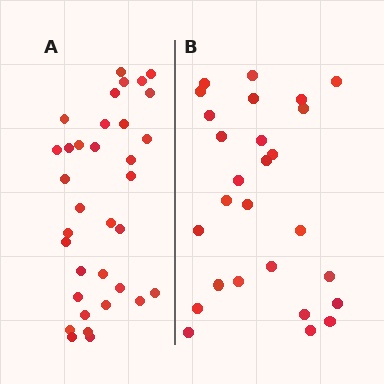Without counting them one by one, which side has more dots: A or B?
Region A (the left region) has more dots.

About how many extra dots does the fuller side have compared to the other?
Region A has roughly 8 or so more dots than region B.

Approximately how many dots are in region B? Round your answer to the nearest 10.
About 30 dots. (The exact count is 27, which rounds to 30.)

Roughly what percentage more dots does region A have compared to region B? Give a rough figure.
About 25% more.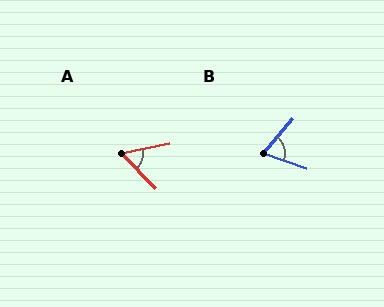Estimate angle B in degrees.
Approximately 69 degrees.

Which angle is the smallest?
A, at approximately 56 degrees.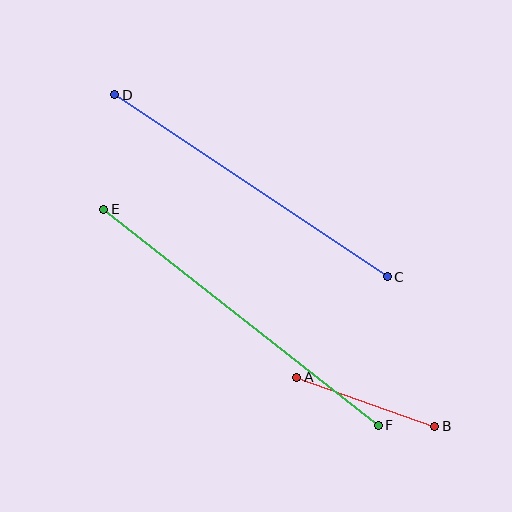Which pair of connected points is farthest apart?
Points E and F are farthest apart.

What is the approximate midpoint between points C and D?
The midpoint is at approximately (251, 186) pixels.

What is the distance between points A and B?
The distance is approximately 146 pixels.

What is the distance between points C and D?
The distance is approximately 328 pixels.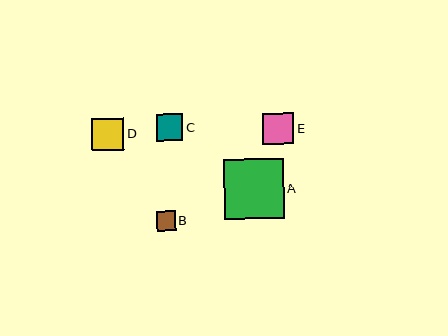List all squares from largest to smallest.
From largest to smallest: A, D, E, C, B.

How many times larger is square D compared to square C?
Square D is approximately 1.2 times the size of square C.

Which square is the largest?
Square A is the largest with a size of approximately 60 pixels.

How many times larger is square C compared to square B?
Square C is approximately 1.4 times the size of square B.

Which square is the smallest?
Square B is the smallest with a size of approximately 19 pixels.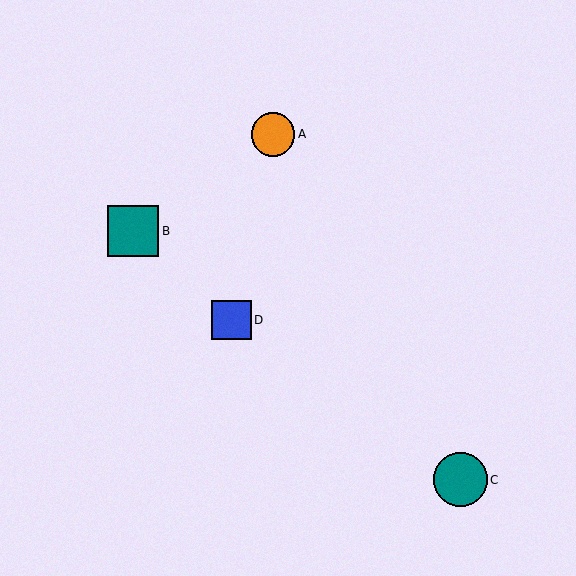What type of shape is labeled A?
Shape A is an orange circle.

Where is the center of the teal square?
The center of the teal square is at (133, 231).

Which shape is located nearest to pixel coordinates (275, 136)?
The orange circle (labeled A) at (273, 135) is nearest to that location.